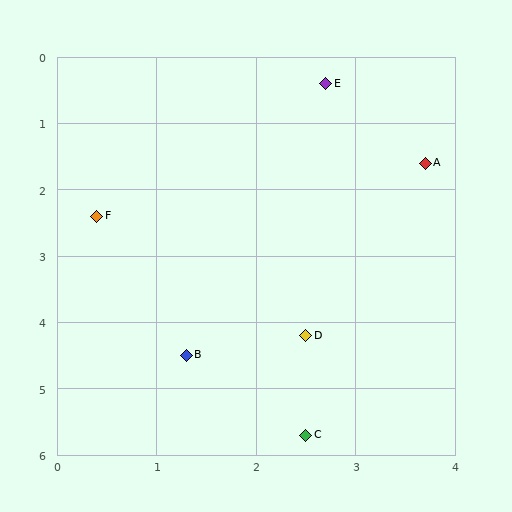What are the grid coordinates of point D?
Point D is at approximately (2.5, 4.2).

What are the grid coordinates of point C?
Point C is at approximately (2.5, 5.7).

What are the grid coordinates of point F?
Point F is at approximately (0.4, 2.4).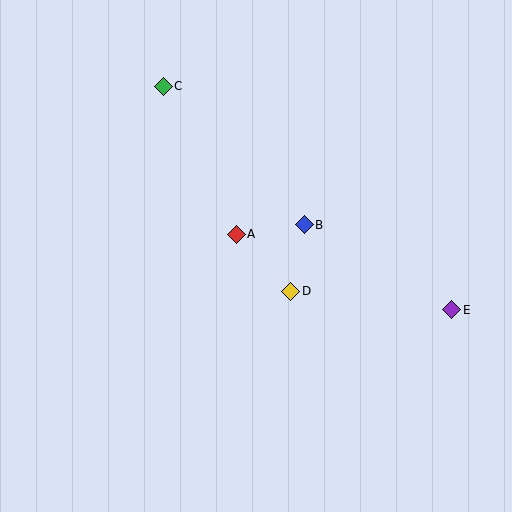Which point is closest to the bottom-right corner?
Point E is closest to the bottom-right corner.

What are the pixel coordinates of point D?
Point D is at (291, 291).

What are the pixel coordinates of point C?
Point C is at (163, 86).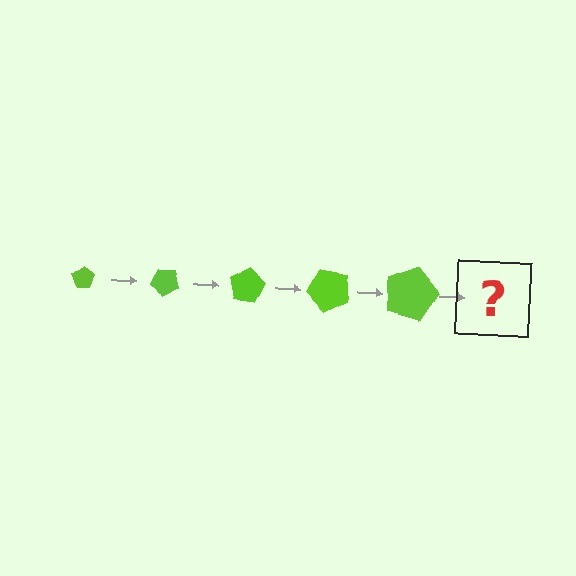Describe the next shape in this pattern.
It should be a pentagon, larger than the previous one and rotated 200 degrees from the start.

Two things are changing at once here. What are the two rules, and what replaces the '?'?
The two rules are that the pentagon grows larger each step and it rotates 40 degrees each step. The '?' should be a pentagon, larger than the previous one and rotated 200 degrees from the start.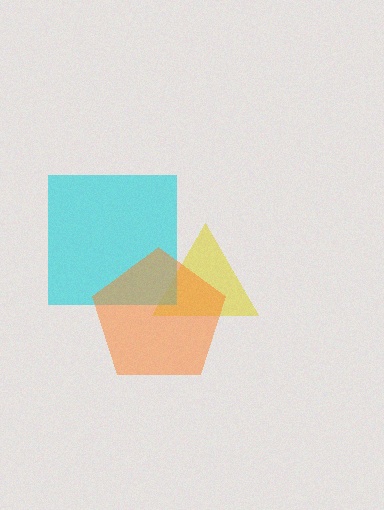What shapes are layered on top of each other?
The layered shapes are: a yellow triangle, a cyan square, an orange pentagon.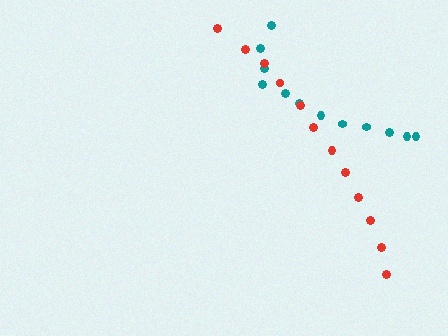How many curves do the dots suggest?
There are 2 distinct paths.